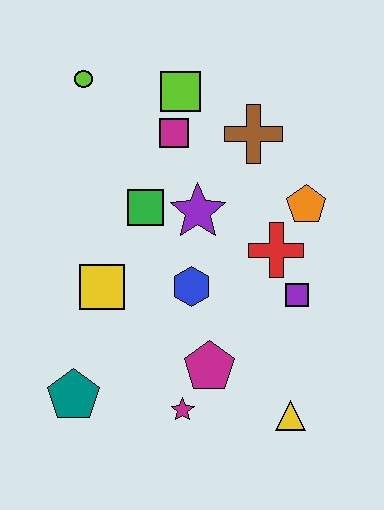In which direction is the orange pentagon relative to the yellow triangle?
The orange pentagon is above the yellow triangle.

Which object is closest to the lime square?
The magenta square is closest to the lime square.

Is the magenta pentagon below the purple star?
Yes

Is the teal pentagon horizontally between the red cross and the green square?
No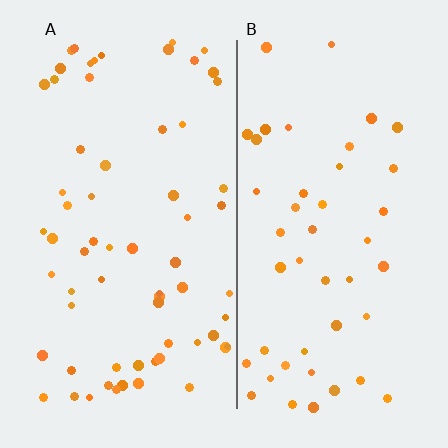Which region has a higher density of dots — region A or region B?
A (the left).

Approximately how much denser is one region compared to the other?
Approximately 1.4× — region A over region B.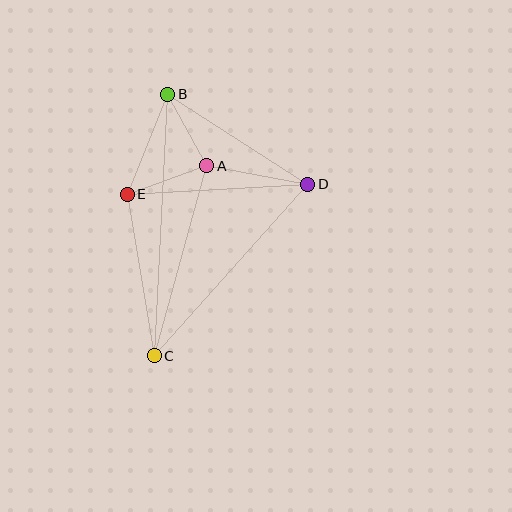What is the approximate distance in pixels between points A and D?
The distance between A and D is approximately 103 pixels.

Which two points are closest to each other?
Points A and B are closest to each other.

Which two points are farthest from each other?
Points B and C are farthest from each other.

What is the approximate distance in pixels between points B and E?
The distance between B and E is approximately 108 pixels.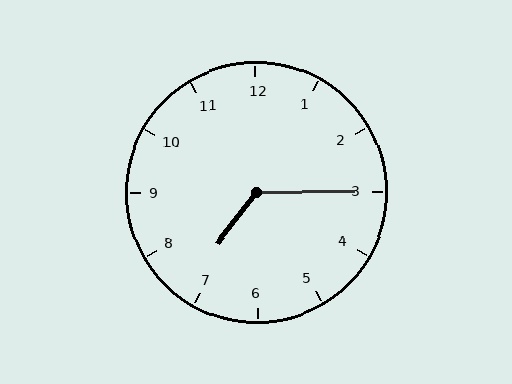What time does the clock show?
7:15.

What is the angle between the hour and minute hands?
Approximately 128 degrees.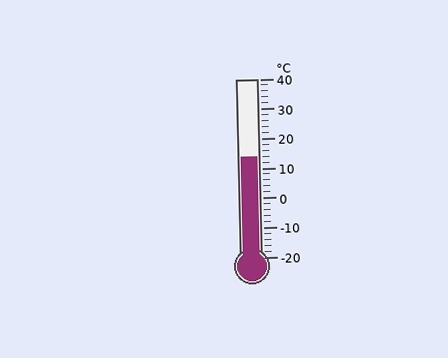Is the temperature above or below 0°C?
The temperature is above 0°C.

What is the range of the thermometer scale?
The thermometer scale ranges from -20°C to 40°C.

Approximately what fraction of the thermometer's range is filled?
The thermometer is filled to approximately 55% of its range.